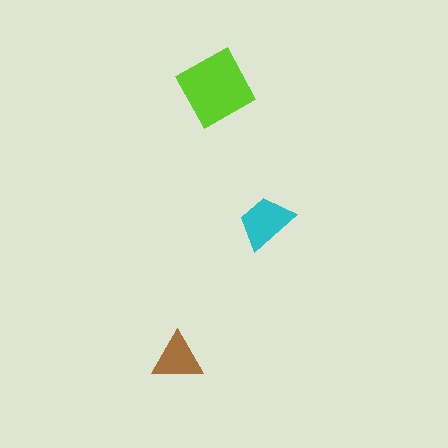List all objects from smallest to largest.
The brown triangle, the cyan trapezoid, the lime square.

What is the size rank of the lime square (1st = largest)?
1st.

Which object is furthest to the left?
The brown triangle is leftmost.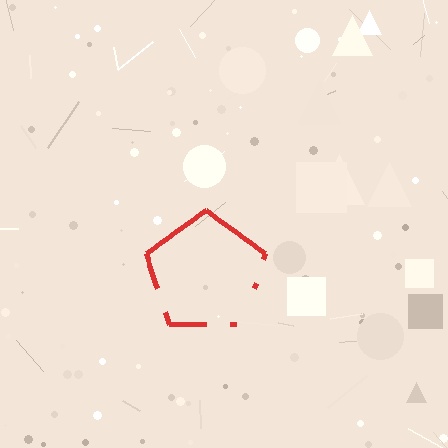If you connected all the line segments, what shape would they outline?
They would outline a pentagon.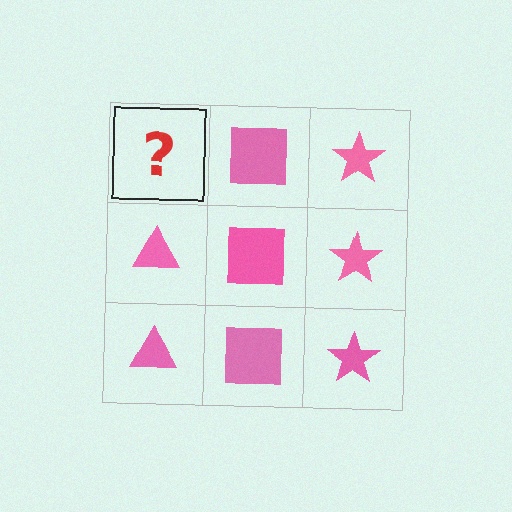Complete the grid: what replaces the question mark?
The question mark should be replaced with a pink triangle.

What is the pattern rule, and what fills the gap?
The rule is that each column has a consistent shape. The gap should be filled with a pink triangle.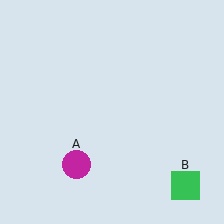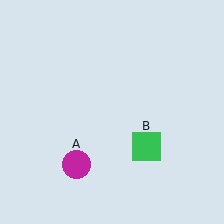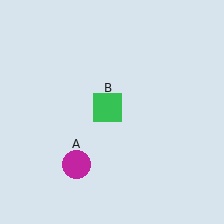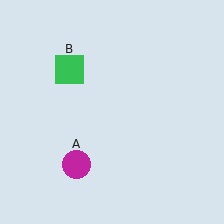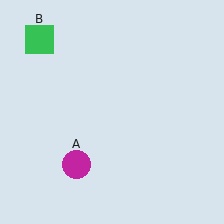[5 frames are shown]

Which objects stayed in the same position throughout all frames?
Magenta circle (object A) remained stationary.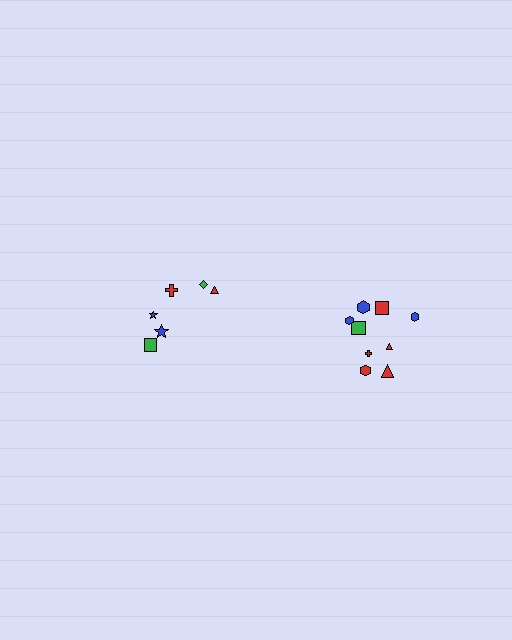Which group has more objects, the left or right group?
The right group.